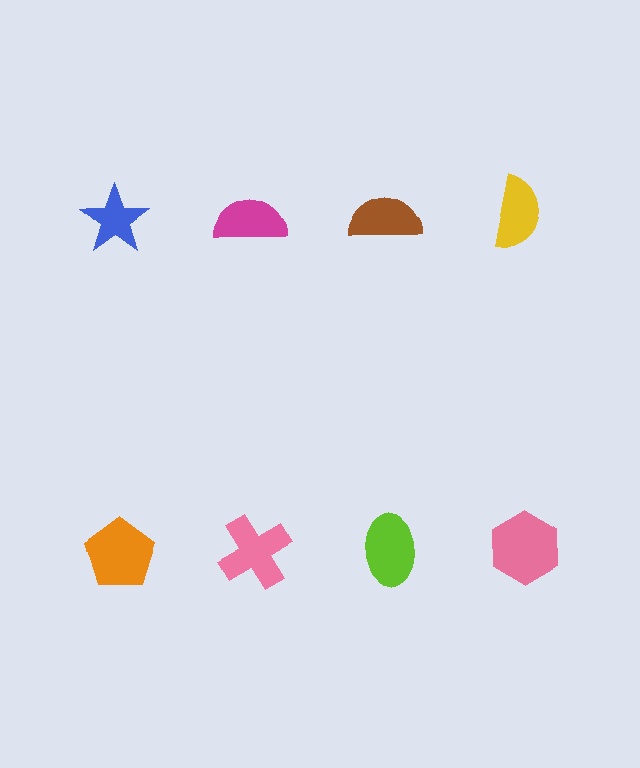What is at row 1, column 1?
A blue star.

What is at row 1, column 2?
A magenta semicircle.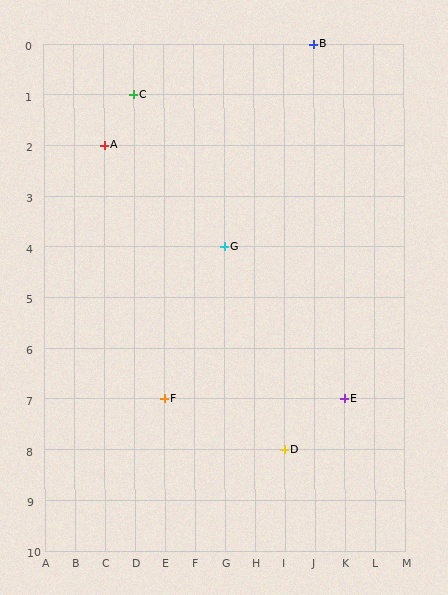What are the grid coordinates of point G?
Point G is at grid coordinates (G, 4).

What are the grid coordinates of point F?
Point F is at grid coordinates (E, 7).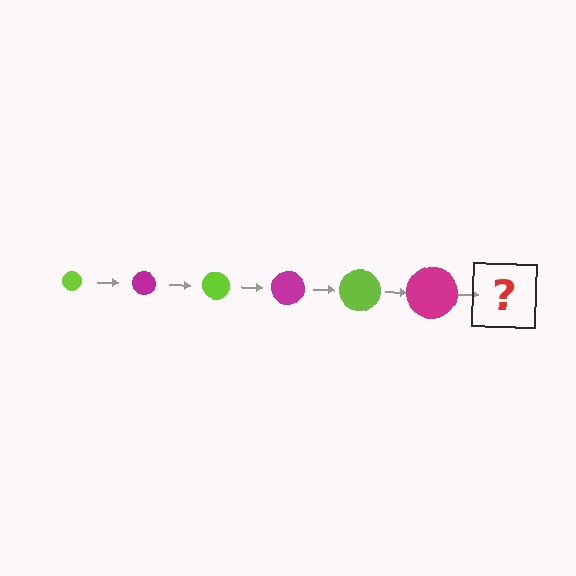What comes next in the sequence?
The next element should be a lime circle, larger than the previous one.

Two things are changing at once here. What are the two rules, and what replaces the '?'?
The two rules are that the circle grows larger each step and the color cycles through lime and magenta. The '?' should be a lime circle, larger than the previous one.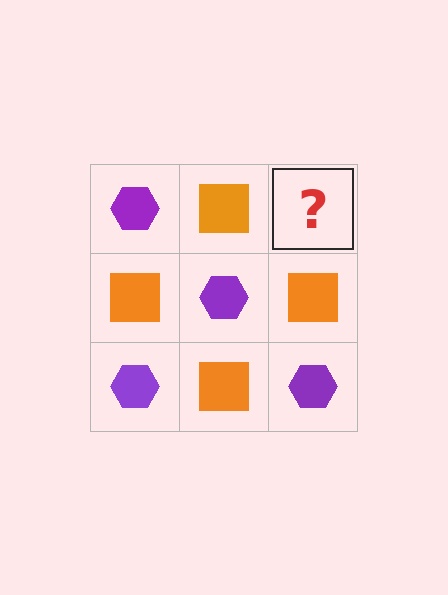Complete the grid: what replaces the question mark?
The question mark should be replaced with a purple hexagon.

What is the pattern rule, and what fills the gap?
The rule is that it alternates purple hexagon and orange square in a checkerboard pattern. The gap should be filled with a purple hexagon.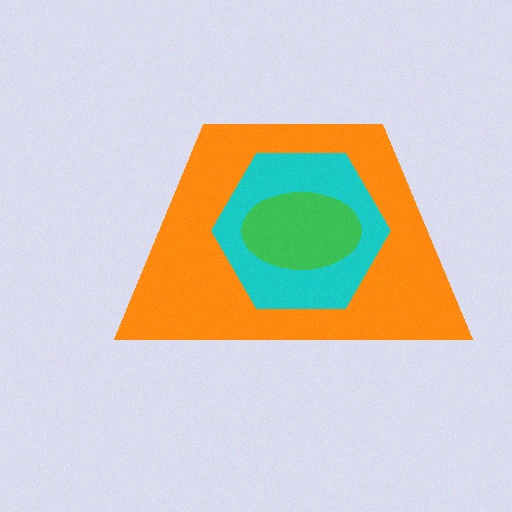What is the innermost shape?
The green ellipse.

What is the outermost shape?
The orange trapezoid.